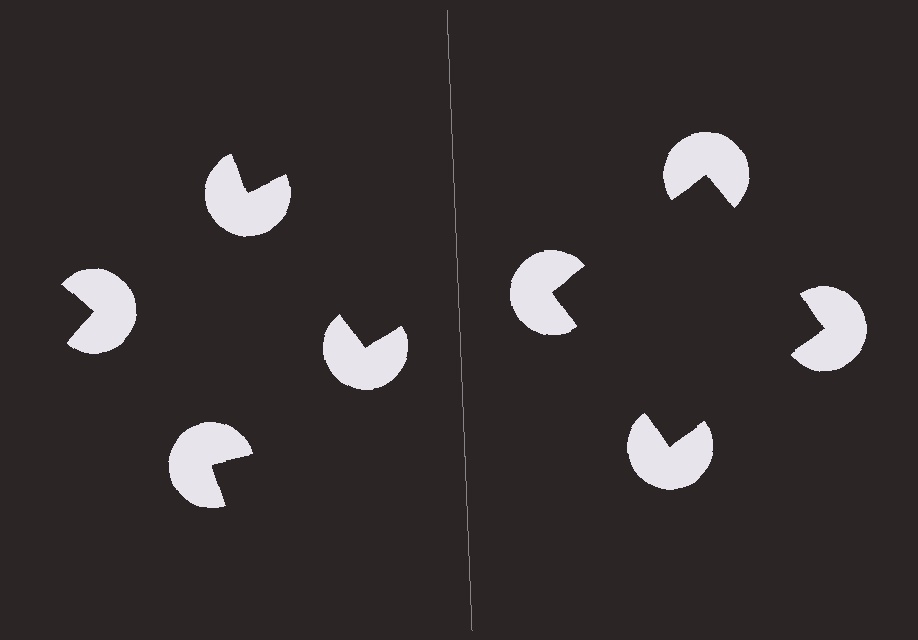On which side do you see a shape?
An illusory square appears on the right side. On the left side the wedge cuts are rotated, so no coherent shape forms.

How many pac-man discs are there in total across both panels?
8 — 4 on each side.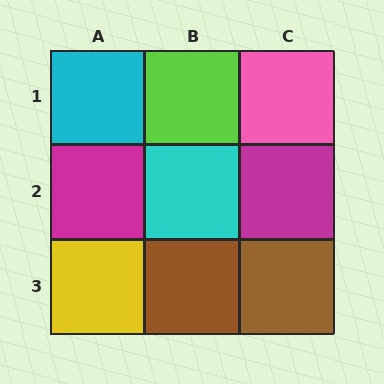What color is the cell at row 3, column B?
Brown.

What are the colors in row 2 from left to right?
Magenta, cyan, magenta.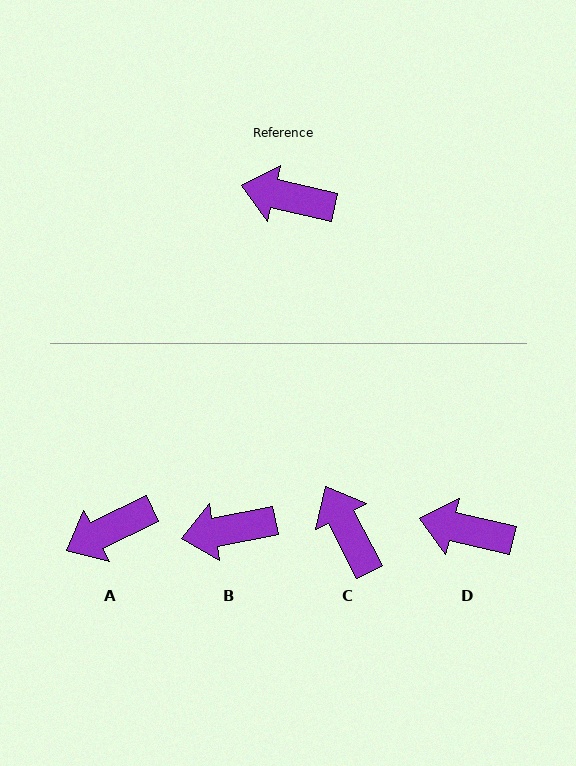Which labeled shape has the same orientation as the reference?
D.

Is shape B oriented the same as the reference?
No, it is off by about 24 degrees.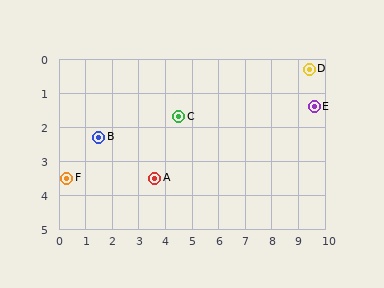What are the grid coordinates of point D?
Point D is at approximately (9.4, 0.3).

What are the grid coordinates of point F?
Point F is at approximately (0.3, 3.5).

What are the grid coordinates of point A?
Point A is at approximately (3.6, 3.5).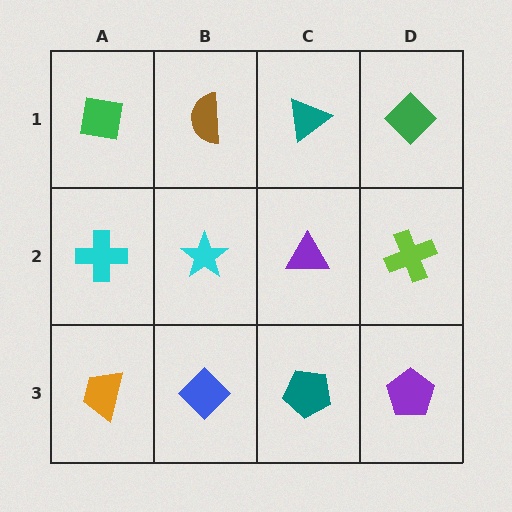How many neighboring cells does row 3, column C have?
3.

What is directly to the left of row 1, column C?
A brown semicircle.